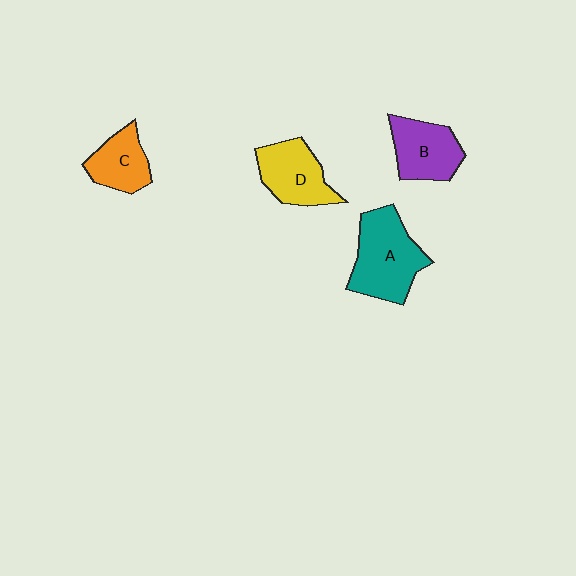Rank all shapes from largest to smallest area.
From largest to smallest: A (teal), D (yellow), B (purple), C (orange).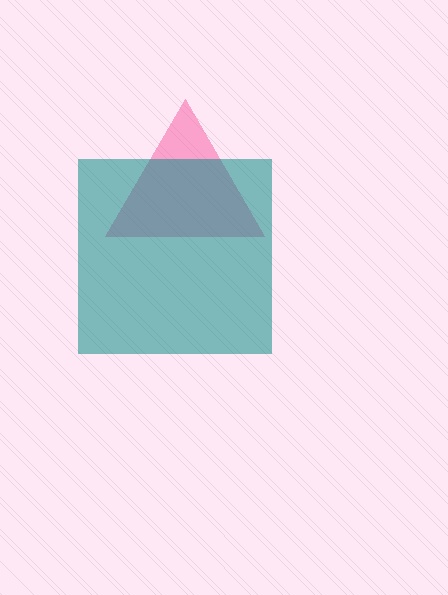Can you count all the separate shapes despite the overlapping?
Yes, there are 2 separate shapes.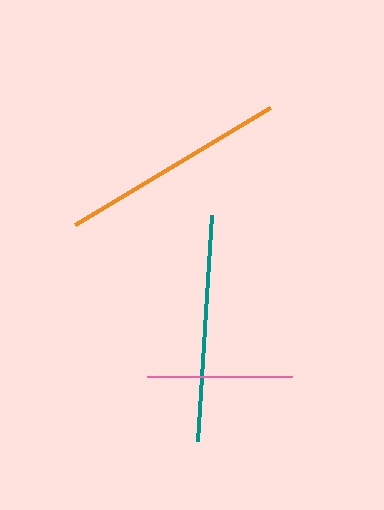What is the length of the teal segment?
The teal segment is approximately 227 pixels long.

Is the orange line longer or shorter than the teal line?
The orange line is longer than the teal line.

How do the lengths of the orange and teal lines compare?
The orange and teal lines are approximately the same length.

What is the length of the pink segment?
The pink segment is approximately 145 pixels long.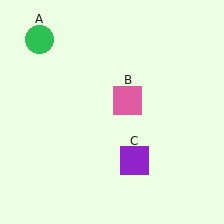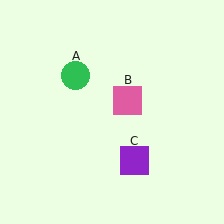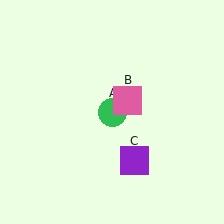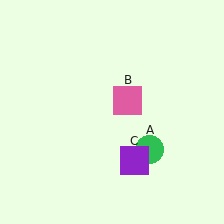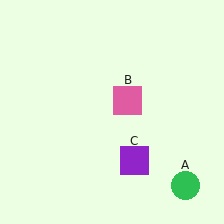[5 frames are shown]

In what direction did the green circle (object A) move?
The green circle (object A) moved down and to the right.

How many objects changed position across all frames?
1 object changed position: green circle (object A).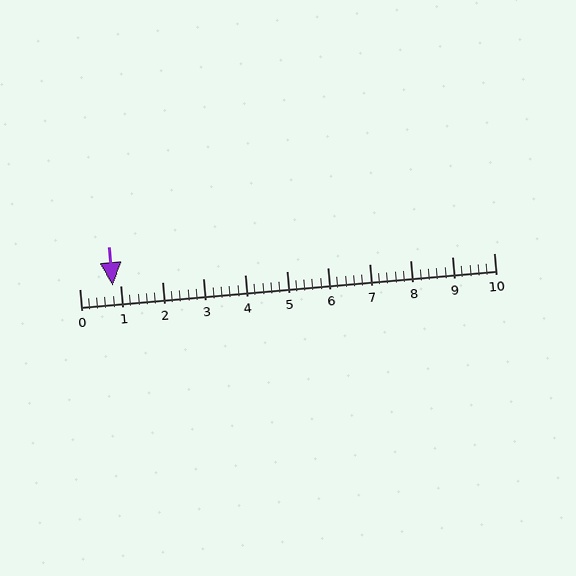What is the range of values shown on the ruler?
The ruler shows values from 0 to 10.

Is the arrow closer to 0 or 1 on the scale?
The arrow is closer to 1.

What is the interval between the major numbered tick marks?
The major tick marks are spaced 1 units apart.